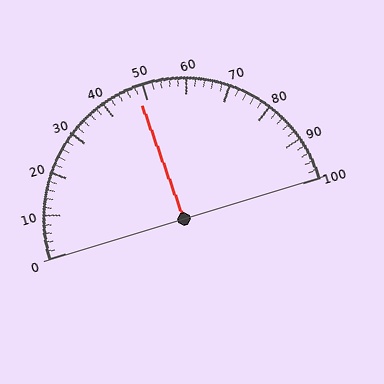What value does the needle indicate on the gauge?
The needle indicates approximately 48.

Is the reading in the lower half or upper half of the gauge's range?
The reading is in the lower half of the range (0 to 100).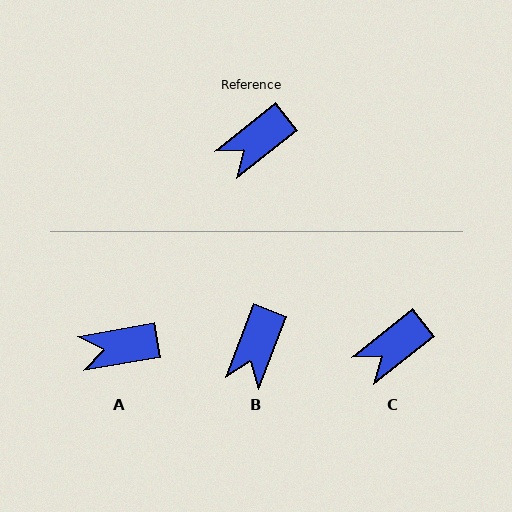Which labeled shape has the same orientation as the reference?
C.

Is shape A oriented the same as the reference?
No, it is off by about 28 degrees.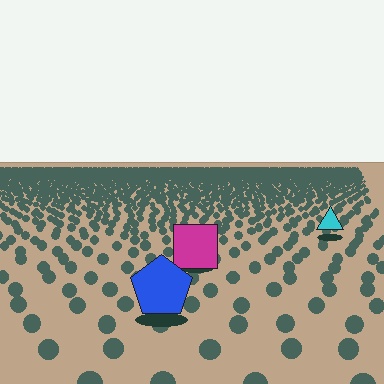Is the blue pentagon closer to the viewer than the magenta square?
Yes. The blue pentagon is closer — you can tell from the texture gradient: the ground texture is coarser near it.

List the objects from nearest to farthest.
From nearest to farthest: the blue pentagon, the magenta square, the cyan triangle.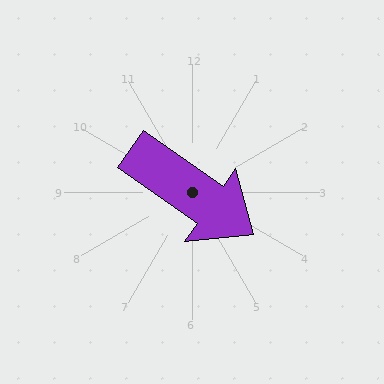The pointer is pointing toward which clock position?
Roughly 4 o'clock.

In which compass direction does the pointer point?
Southeast.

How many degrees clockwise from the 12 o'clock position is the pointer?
Approximately 125 degrees.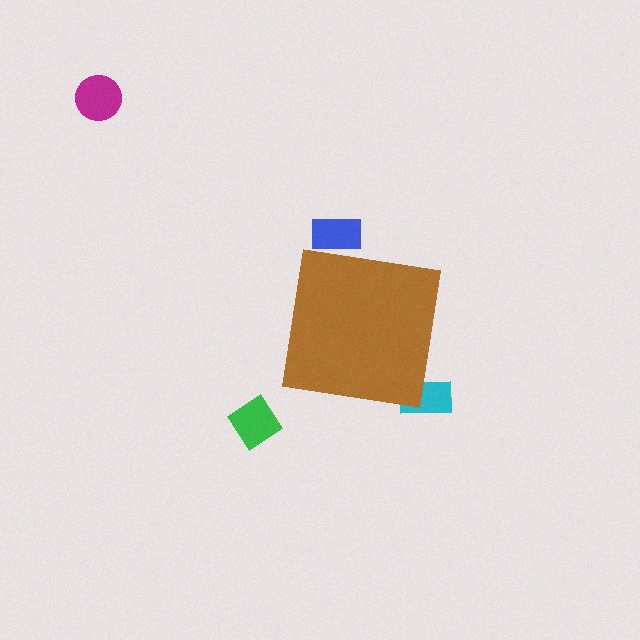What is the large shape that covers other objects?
A brown square.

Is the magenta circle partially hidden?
No, the magenta circle is fully visible.